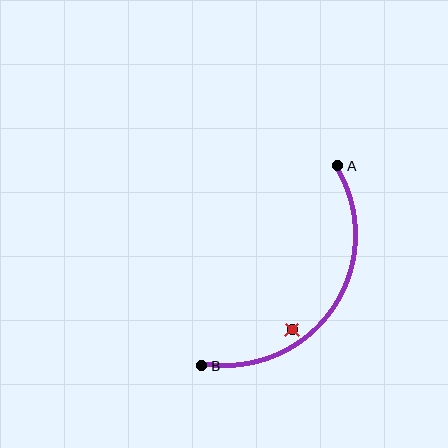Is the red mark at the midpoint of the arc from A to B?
No — the red mark does not lie on the arc at all. It sits slightly inside the curve.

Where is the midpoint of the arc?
The arc midpoint is the point on the curve farthest from the straight line joining A and B. It sits below and to the right of that line.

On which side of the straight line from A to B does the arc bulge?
The arc bulges below and to the right of the straight line connecting A and B.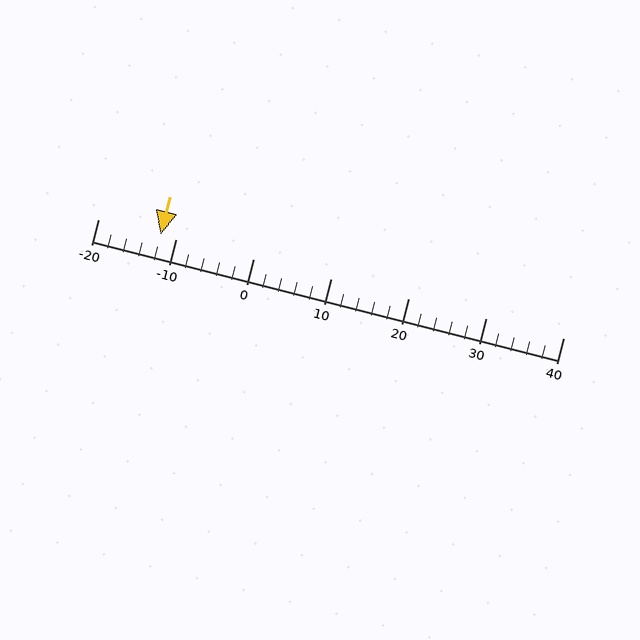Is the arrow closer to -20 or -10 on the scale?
The arrow is closer to -10.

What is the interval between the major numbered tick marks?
The major tick marks are spaced 10 units apart.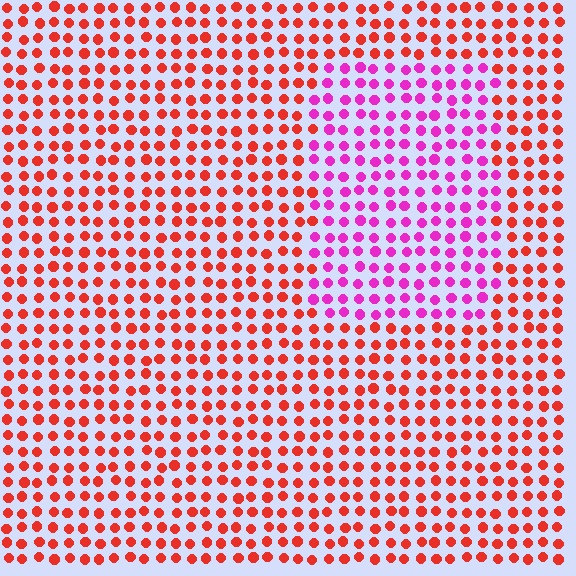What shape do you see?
I see a rectangle.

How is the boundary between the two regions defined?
The boundary is defined purely by a slight shift in hue (about 52 degrees). Spacing, size, and orientation are identical on both sides.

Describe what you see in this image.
The image is filled with small red elements in a uniform arrangement. A rectangle-shaped region is visible where the elements are tinted to a slightly different hue, forming a subtle color boundary.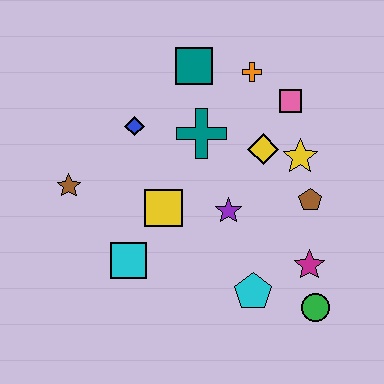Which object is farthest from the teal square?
The green circle is farthest from the teal square.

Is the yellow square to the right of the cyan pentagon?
No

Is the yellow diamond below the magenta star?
No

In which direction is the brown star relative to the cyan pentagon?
The brown star is to the left of the cyan pentagon.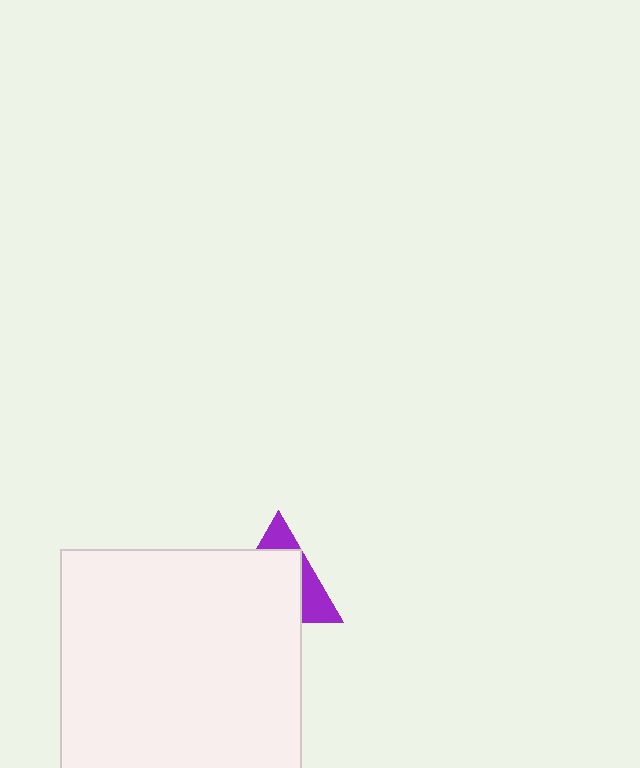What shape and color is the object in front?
The object in front is a white square.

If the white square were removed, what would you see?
You would see the complete purple triangle.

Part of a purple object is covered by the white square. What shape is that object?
It is a triangle.